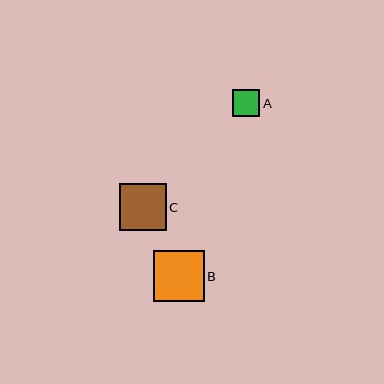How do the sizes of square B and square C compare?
Square B and square C are approximately the same size.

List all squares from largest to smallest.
From largest to smallest: B, C, A.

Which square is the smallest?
Square A is the smallest with a size of approximately 27 pixels.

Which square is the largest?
Square B is the largest with a size of approximately 51 pixels.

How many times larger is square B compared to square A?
Square B is approximately 1.9 times the size of square A.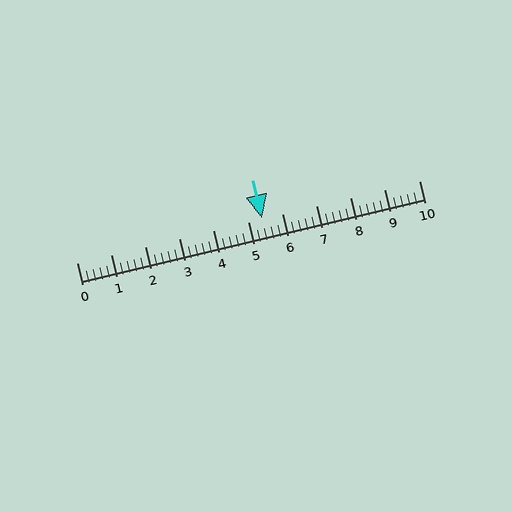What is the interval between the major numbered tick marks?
The major tick marks are spaced 1 units apart.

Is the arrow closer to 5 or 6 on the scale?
The arrow is closer to 5.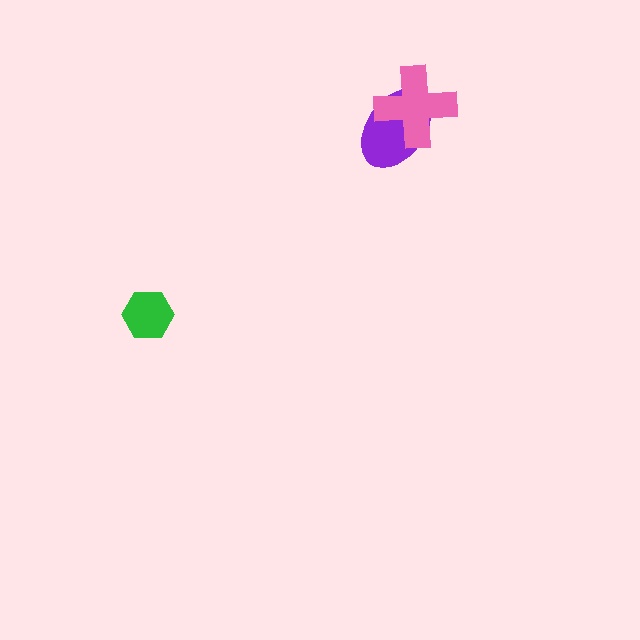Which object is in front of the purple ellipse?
The pink cross is in front of the purple ellipse.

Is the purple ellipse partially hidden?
Yes, it is partially covered by another shape.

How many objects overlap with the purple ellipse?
1 object overlaps with the purple ellipse.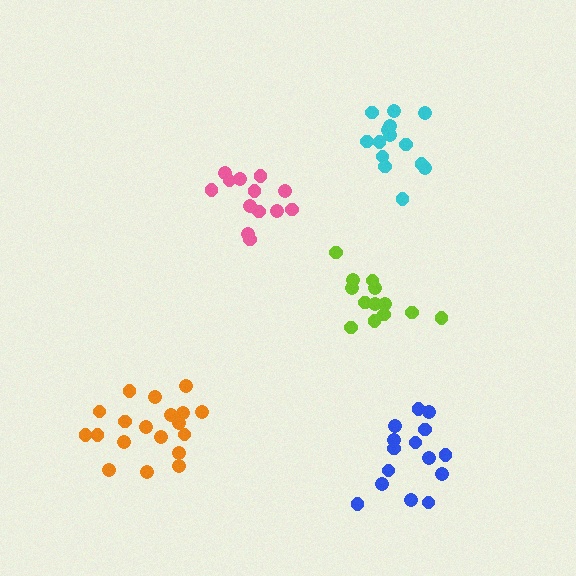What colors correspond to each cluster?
The clusters are colored: lime, cyan, pink, orange, blue.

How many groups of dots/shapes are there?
There are 5 groups.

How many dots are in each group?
Group 1: 13 dots, Group 2: 14 dots, Group 3: 13 dots, Group 4: 19 dots, Group 5: 15 dots (74 total).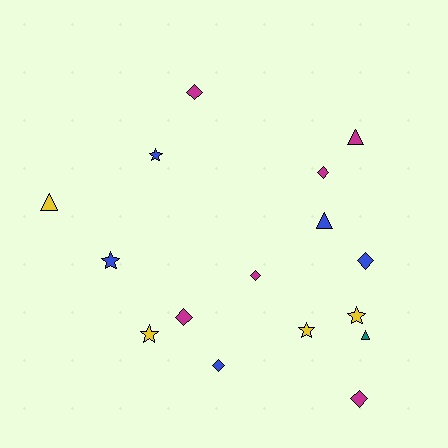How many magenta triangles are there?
There is 1 magenta triangle.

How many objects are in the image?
There are 16 objects.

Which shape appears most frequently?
Diamond, with 7 objects.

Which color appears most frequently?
Magenta, with 6 objects.